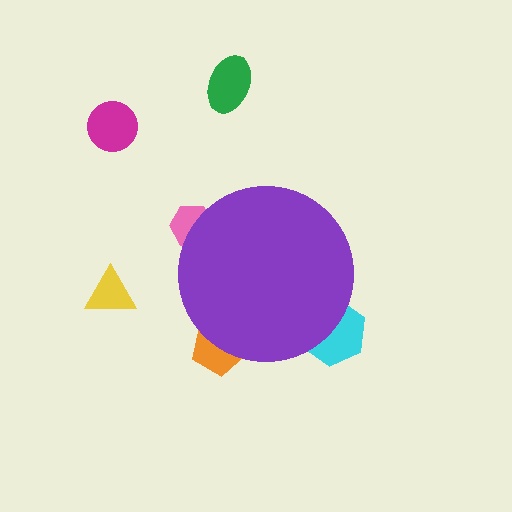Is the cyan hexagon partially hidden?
Yes, the cyan hexagon is partially hidden behind the purple circle.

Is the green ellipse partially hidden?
No, the green ellipse is fully visible.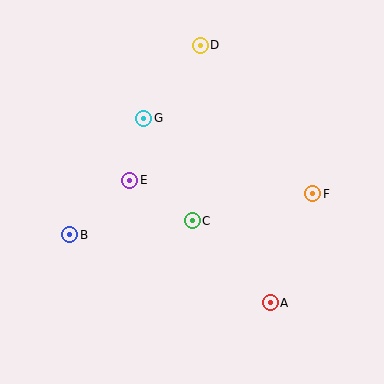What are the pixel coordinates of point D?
Point D is at (200, 45).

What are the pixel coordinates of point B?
Point B is at (70, 235).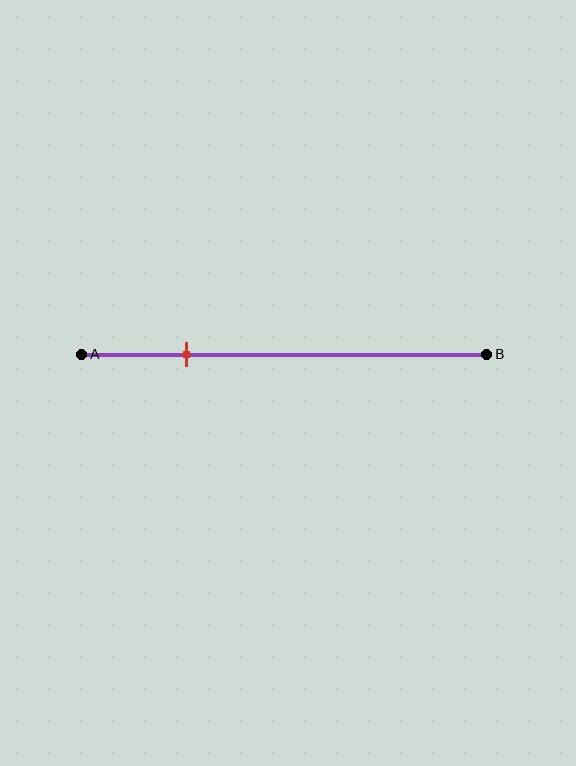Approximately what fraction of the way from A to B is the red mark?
The red mark is approximately 25% of the way from A to B.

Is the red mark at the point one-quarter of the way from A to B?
Yes, the mark is approximately at the one-quarter point.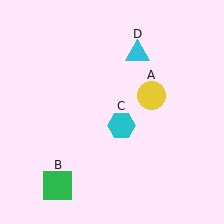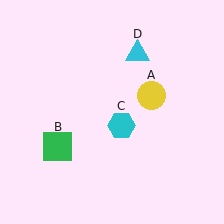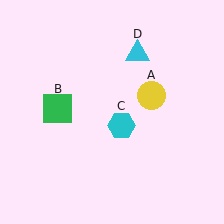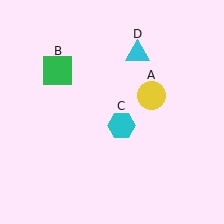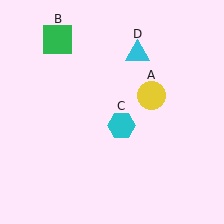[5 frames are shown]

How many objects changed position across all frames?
1 object changed position: green square (object B).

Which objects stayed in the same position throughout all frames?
Yellow circle (object A) and cyan hexagon (object C) and cyan triangle (object D) remained stationary.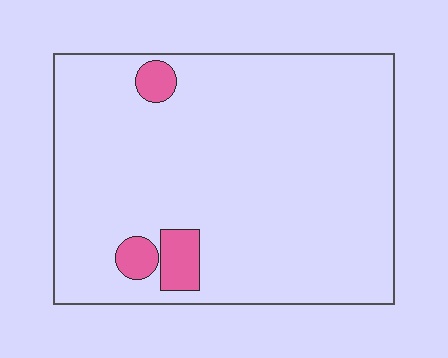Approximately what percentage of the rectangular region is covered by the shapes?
Approximately 5%.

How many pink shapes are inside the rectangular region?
3.